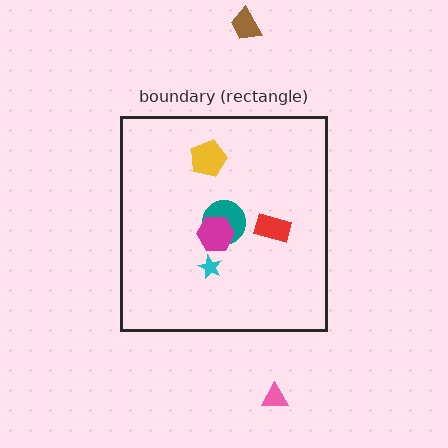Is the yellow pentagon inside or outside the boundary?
Inside.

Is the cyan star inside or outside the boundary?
Inside.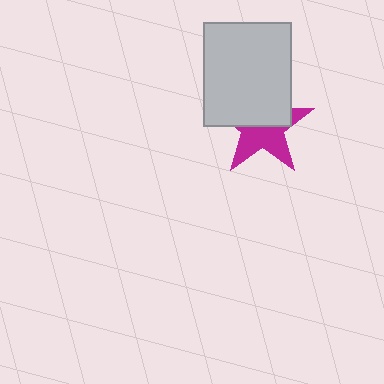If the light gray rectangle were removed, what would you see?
You would see the complete magenta star.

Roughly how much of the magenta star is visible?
About half of it is visible (roughly 49%).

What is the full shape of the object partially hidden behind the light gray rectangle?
The partially hidden object is a magenta star.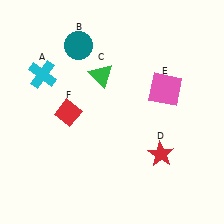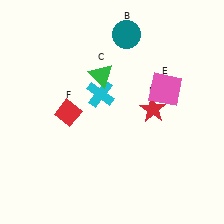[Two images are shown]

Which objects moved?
The objects that moved are: the cyan cross (A), the teal circle (B), the red star (D).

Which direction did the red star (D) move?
The red star (D) moved up.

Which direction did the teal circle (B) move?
The teal circle (B) moved right.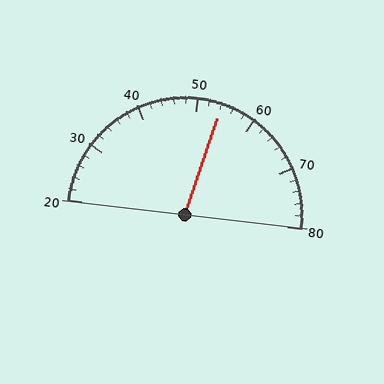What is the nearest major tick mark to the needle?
The nearest major tick mark is 50.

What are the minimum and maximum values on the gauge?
The gauge ranges from 20 to 80.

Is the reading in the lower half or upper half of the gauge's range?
The reading is in the upper half of the range (20 to 80).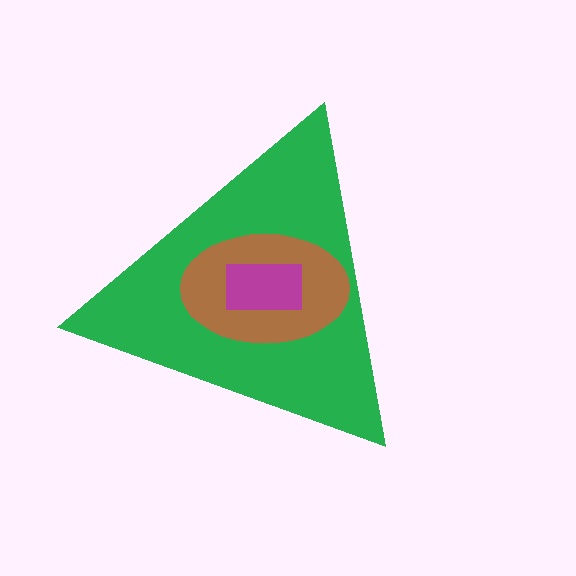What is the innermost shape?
The magenta rectangle.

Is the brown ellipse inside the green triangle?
Yes.